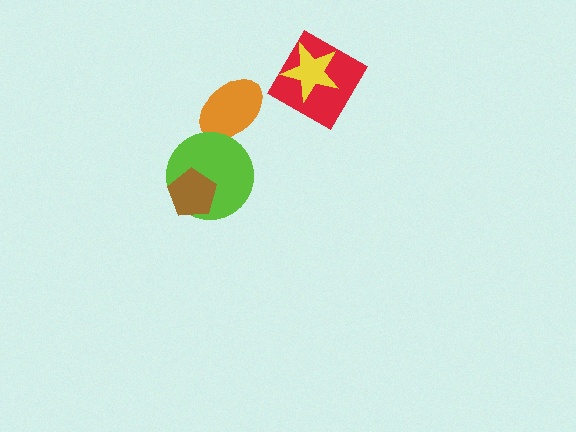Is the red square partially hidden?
Yes, it is partially covered by another shape.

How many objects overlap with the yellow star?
1 object overlaps with the yellow star.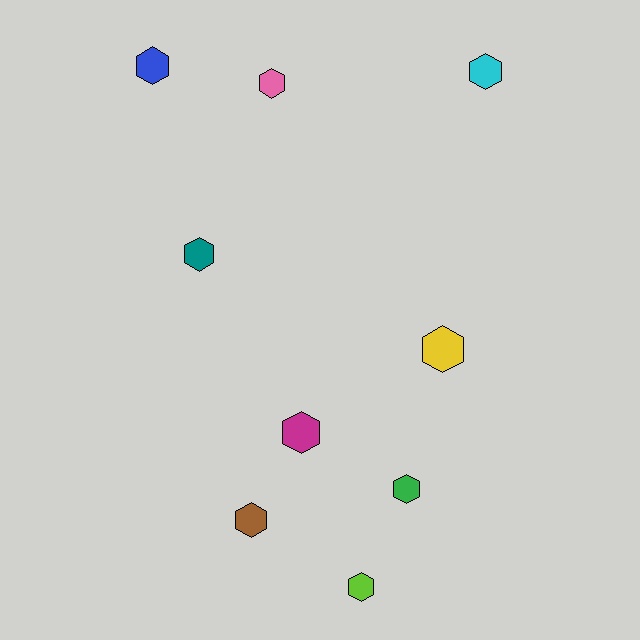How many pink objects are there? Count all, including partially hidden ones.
There is 1 pink object.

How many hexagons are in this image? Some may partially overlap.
There are 9 hexagons.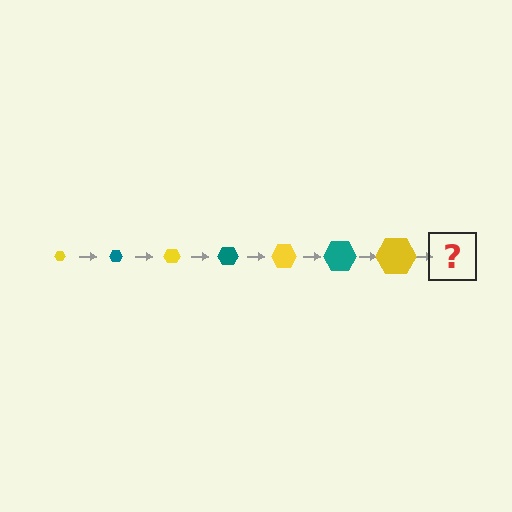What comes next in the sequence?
The next element should be a teal hexagon, larger than the previous one.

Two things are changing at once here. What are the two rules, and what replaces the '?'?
The two rules are that the hexagon grows larger each step and the color cycles through yellow and teal. The '?' should be a teal hexagon, larger than the previous one.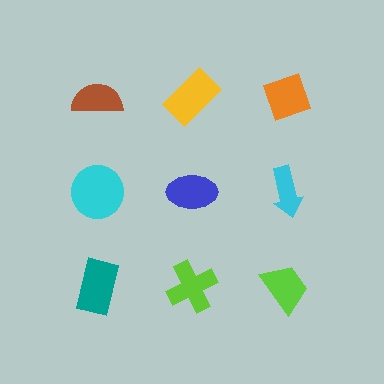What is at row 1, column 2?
A yellow rectangle.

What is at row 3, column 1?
A teal rectangle.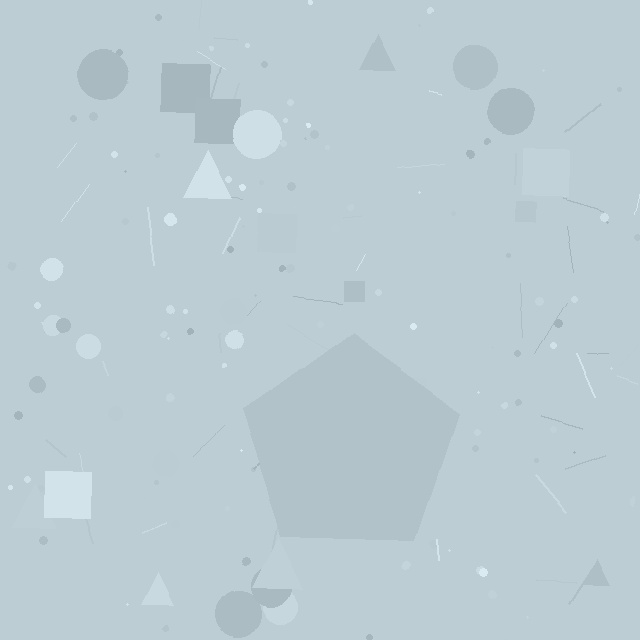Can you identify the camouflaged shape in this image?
The camouflaged shape is a pentagon.